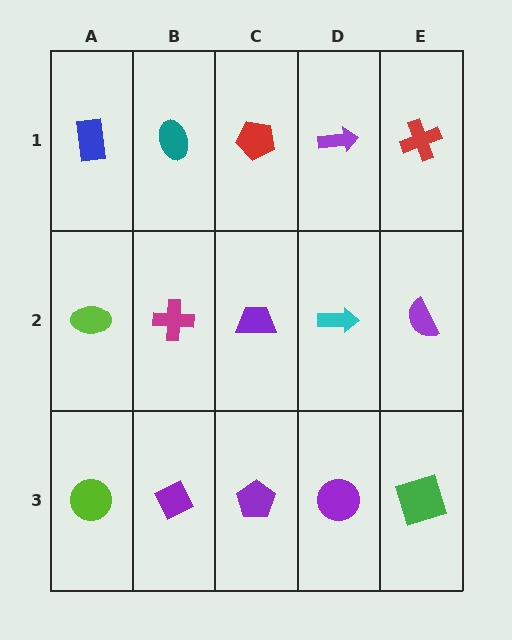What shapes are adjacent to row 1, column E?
A purple semicircle (row 2, column E), a purple arrow (row 1, column D).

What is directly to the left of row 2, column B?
A lime ellipse.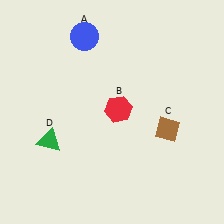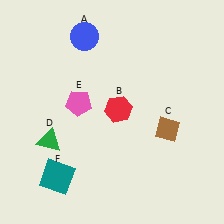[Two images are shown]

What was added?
A pink pentagon (E), a teal square (F) were added in Image 2.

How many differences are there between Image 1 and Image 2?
There are 2 differences between the two images.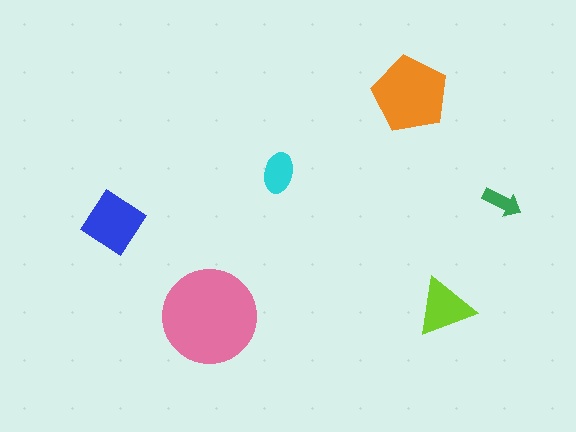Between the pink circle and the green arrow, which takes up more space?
The pink circle.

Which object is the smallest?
The green arrow.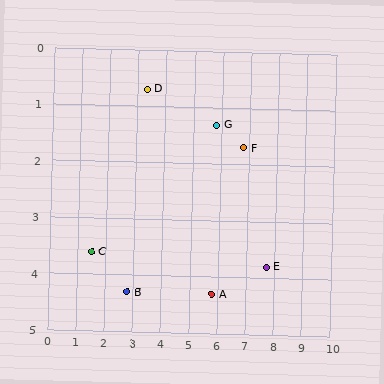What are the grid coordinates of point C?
Point C is at approximately (1.5, 3.6).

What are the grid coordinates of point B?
Point B is at approximately (2.8, 4.3).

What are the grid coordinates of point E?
Point E is at approximately (7.7, 3.8).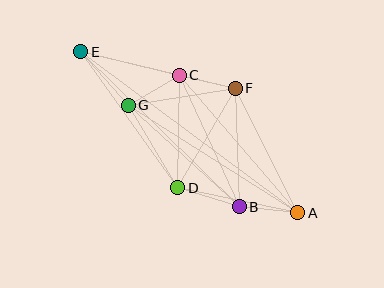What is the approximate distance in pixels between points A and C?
The distance between A and C is approximately 181 pixels.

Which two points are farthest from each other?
Points A and E are farthest from each other.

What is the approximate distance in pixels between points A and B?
The distance between A and B is approximately 59 pixels.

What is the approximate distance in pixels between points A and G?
The distance between A and G is approximately 201 pixels.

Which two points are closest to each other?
Points C and F are closest to each other.